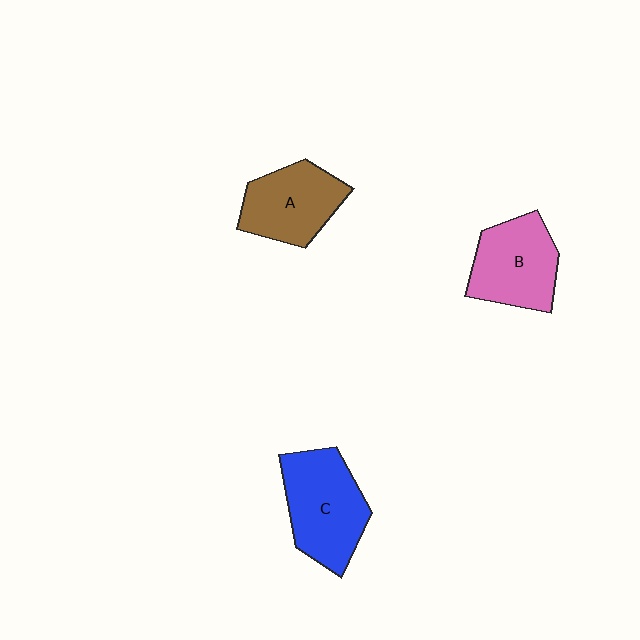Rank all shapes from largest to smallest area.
From largest to smallest: C (blue), B (pink), A (brown).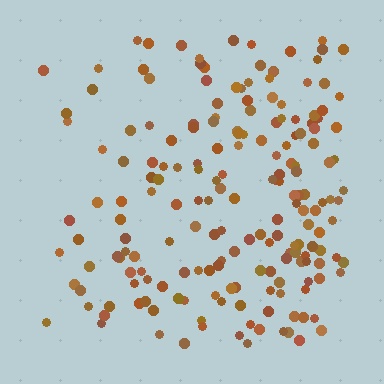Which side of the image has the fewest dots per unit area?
The left.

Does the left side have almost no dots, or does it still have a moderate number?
Still a moderate number, just noticeably fewer than the right.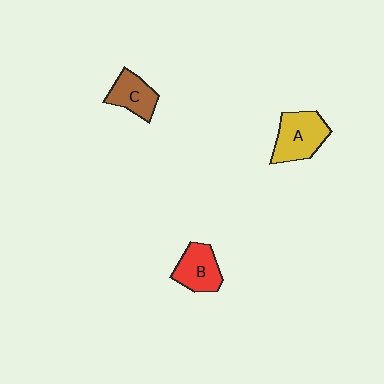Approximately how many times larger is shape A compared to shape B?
Approximately 1.2 times.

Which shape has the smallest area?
Shape C (brown).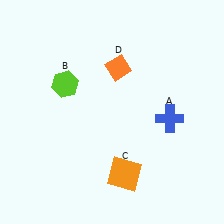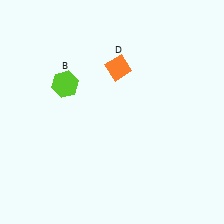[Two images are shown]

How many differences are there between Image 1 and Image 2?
There are 2 differences between the two images.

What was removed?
The orange square (C), the blue cross (A) were removed in Image 2.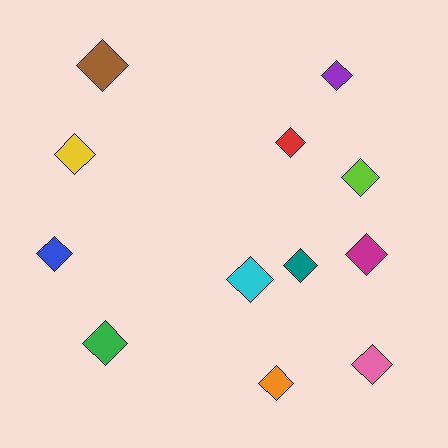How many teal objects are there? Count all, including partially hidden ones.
There is 1 teal object.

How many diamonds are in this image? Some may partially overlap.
There are 12 diamonds.